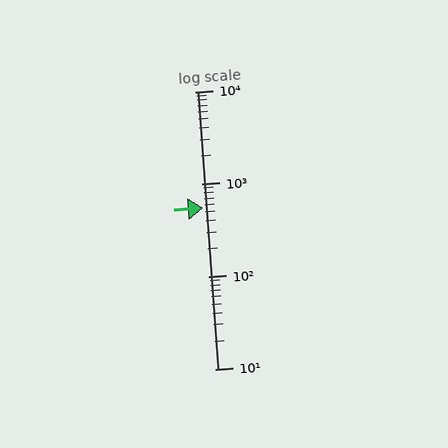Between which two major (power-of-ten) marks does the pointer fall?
The pointer is between 100 and 1000.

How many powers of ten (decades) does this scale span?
The scale spans 3 decades, from 10 to 10000.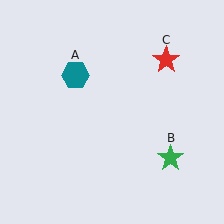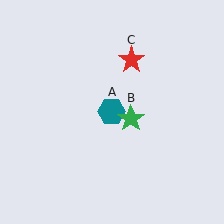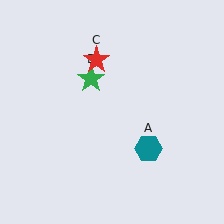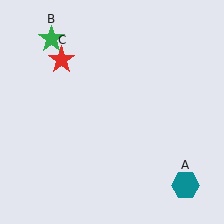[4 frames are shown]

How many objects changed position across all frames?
3 objects changed position: teal hexagon (object A), green star (object B), red star (object C).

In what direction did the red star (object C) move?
The red star (object C) moved left.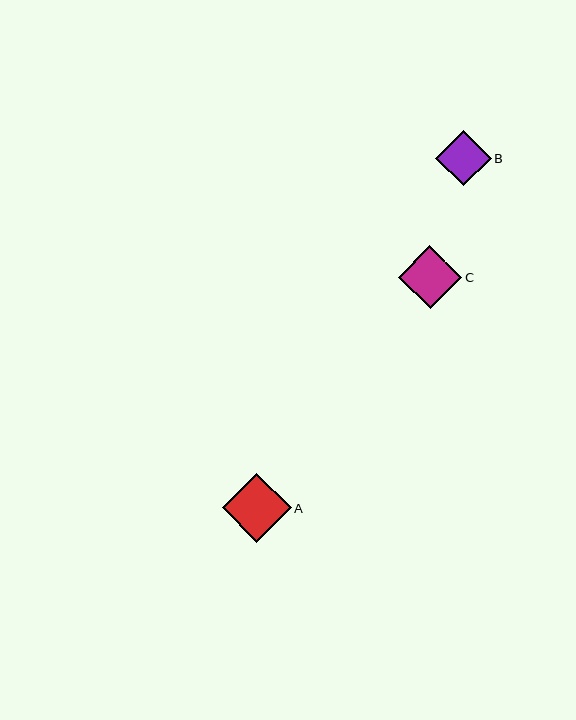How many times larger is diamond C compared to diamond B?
Diamond C is approximately 1.1 times the size of diamond B.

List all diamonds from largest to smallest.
From largest to smallest: A, C, B.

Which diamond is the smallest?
Diamond B is the smallest with a size of approximately 55 pixels.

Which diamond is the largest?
Diamond A is the largest with a size of approximately 68 pixels.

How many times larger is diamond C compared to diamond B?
Diamond C is approximately 1.1 times the size of diamond B.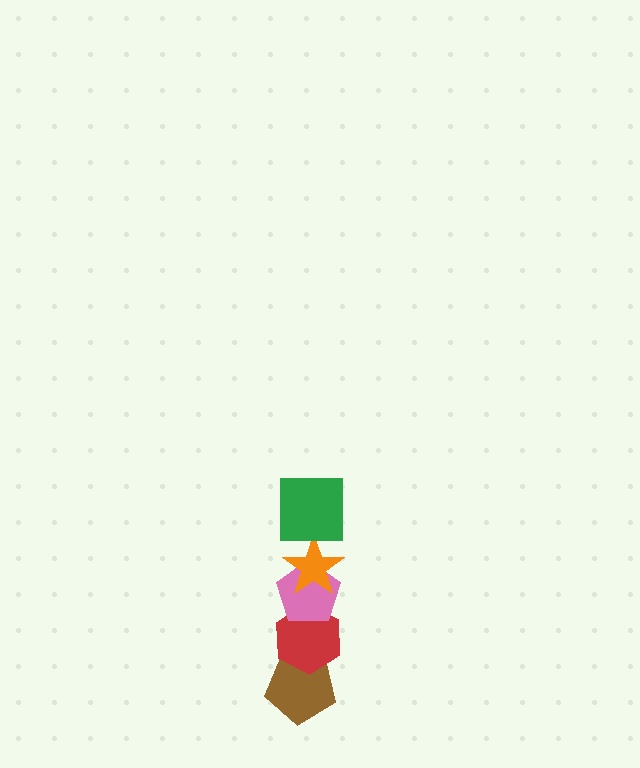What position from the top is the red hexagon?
The red hexagon is 4th from the top.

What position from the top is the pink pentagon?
The pink pentagon is 3rd from the top.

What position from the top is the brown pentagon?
The brown pentagon is 5th from the top.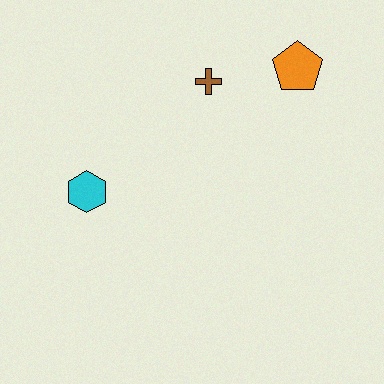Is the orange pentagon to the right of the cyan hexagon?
Yes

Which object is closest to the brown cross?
The orange pentagon is closest to the brown cross.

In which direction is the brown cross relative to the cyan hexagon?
The brown cross is to the right of the cyan hexagon.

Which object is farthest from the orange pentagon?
The cyan hexagon is farthest from the orange pentagon.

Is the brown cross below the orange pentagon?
Yes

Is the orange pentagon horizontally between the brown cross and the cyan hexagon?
No